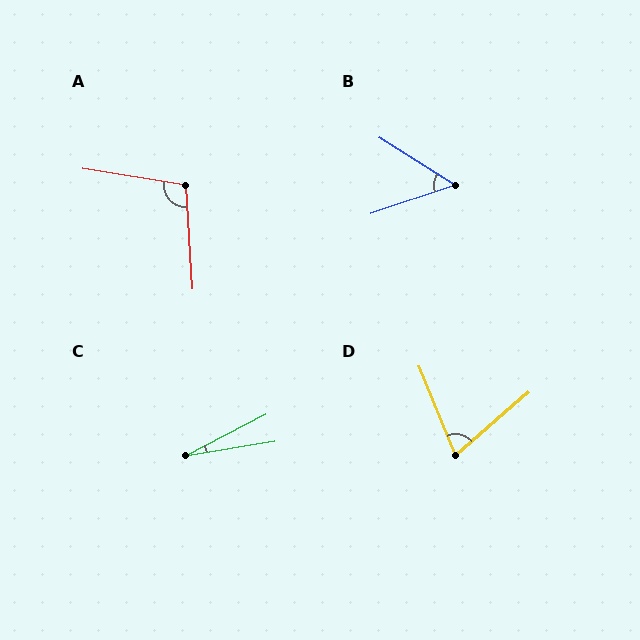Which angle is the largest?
A, at approximately 102 degrees.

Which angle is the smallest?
C, at approximately 18 degrees.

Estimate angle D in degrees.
Approximately 72 degrees.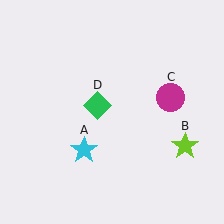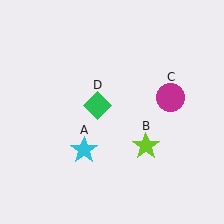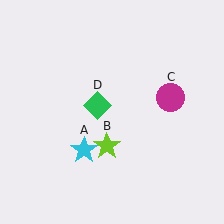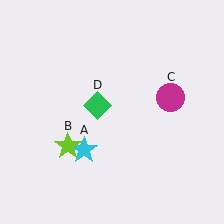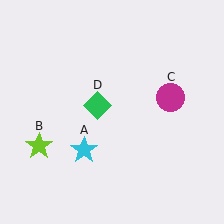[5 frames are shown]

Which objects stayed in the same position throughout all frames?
Cyan star (object A) and magenta circle (object C) and green diamond (object D) remained stationary.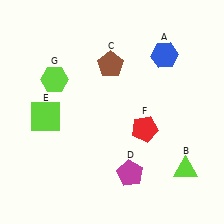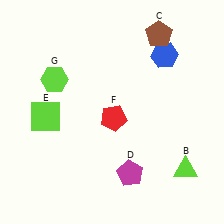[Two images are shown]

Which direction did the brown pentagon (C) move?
The brown pentagon (C) moved right.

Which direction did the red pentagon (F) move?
The red pentagon (F) moved left.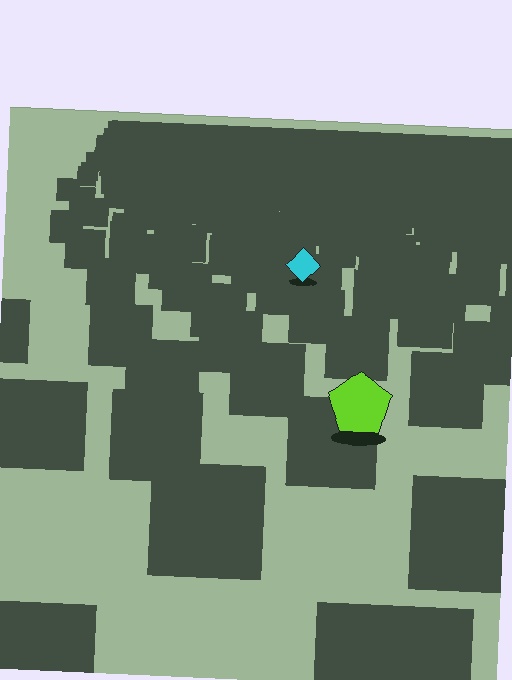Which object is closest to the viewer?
The lime pentagon is closest. The texture marks near it are larger and more spread out.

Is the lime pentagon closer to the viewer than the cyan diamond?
Yes. The lime pentagon is closer — you can tell from the texture gradient: the ground texture is coarser near it.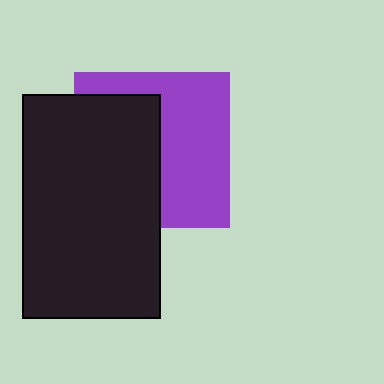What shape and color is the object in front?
The object in front is a black rectangle.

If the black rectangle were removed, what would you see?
You would see the complete purple square.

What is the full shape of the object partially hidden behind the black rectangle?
The partially hidden object is a purple square.